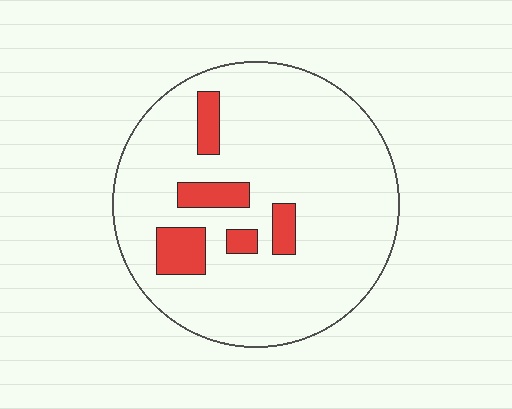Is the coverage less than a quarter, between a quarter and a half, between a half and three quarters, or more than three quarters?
Less than a quarter.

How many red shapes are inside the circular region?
5.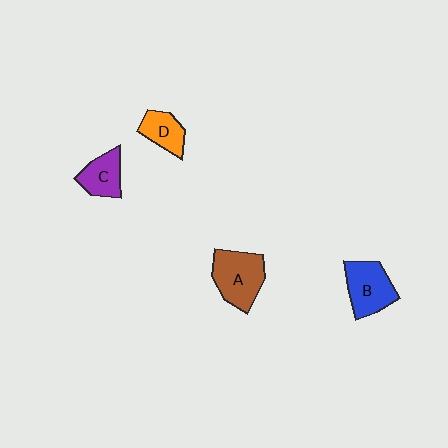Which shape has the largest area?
Shape A (brown).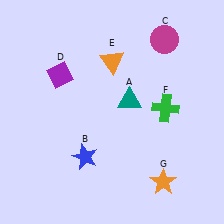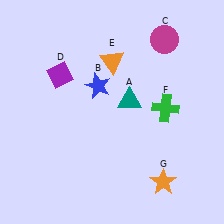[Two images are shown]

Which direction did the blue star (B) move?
The blue star (B) moved up.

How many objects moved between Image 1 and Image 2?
1 object moved between the two images.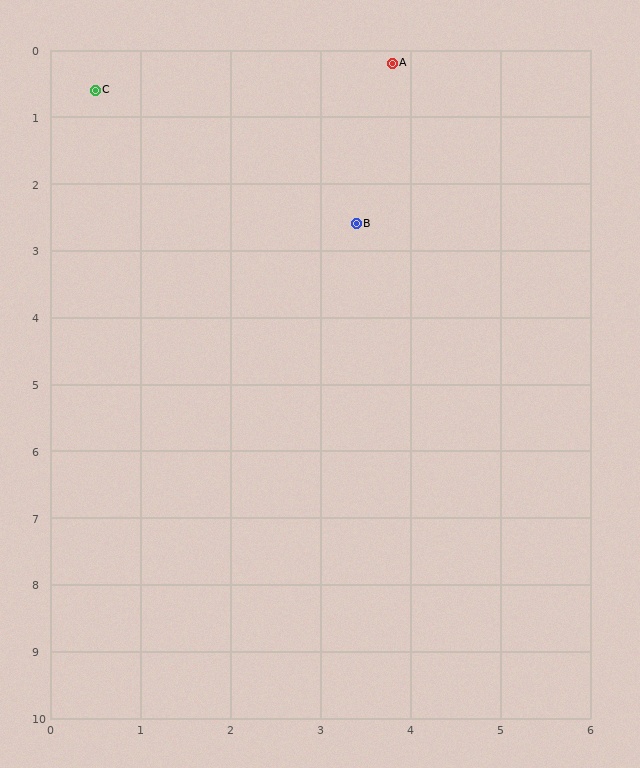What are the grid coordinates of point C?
Point C is at approximately (0.5, 0.6).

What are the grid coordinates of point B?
Point B is at approximately (3.4, 2.6).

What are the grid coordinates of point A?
Point A is at approximately (3.8, 0.2).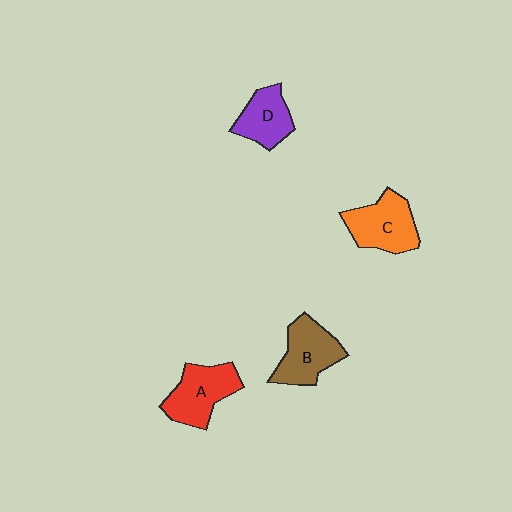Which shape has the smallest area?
Shape D (purple).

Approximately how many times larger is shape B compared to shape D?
Approximately 1.2 times.